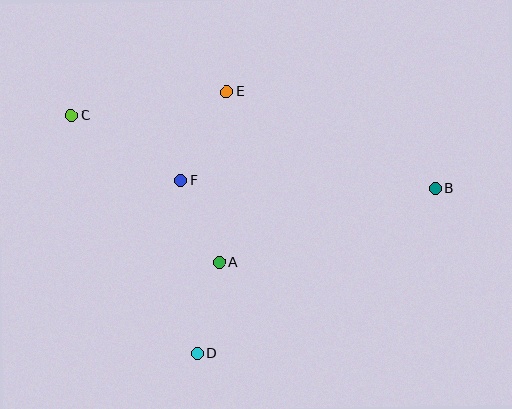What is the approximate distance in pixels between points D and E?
The distance between D and E is approximately 263 pixels.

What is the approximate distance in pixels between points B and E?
The distance between B and E is approximately 229 pixels.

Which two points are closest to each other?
Points A and F are closest to each other.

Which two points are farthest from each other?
Points B and C are farthest from each other.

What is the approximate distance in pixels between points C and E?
The distance between C and E is approximately 158 pixels.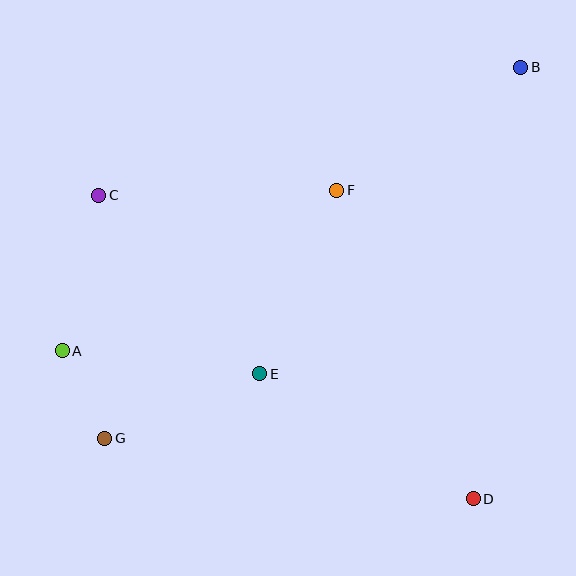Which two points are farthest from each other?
Points B and G are farthest from each other.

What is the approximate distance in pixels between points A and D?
The distance between A and D is approximately 437 pixels.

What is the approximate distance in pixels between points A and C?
The distance between A and C is approximately 160 pixels.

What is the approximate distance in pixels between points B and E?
The distance between B and E is approximately 403 pixels.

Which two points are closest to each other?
Points A and G are closest to each other.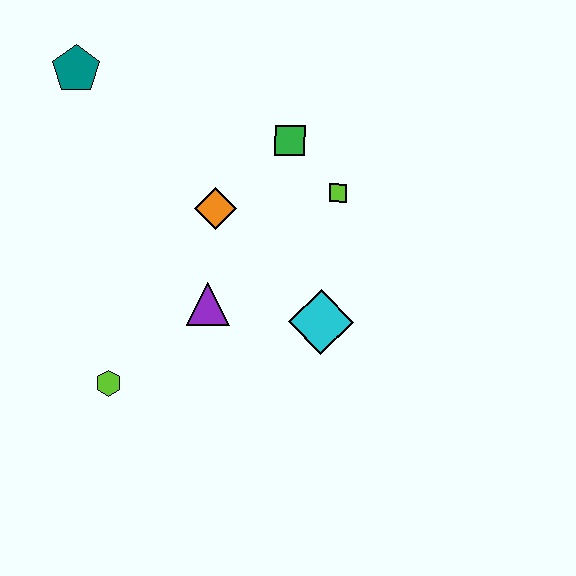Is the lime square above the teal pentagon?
No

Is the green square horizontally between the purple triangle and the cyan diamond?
Yes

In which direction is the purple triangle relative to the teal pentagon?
The purple triangle is below the teal pentagon.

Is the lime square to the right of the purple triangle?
Yes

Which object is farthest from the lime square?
The lime hexagon is farthest from the lime square.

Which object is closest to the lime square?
The green square is closest to the lime square.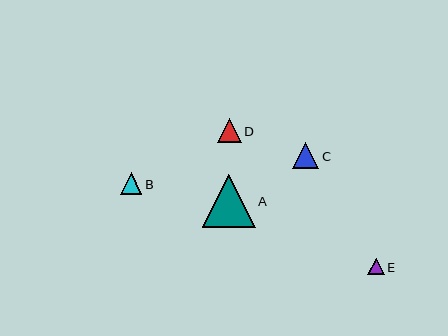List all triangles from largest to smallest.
From largest to smallest: A, C, D, B, E.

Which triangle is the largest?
Triangle A is the largest with a size of approximately 52 pixels.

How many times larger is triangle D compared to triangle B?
Triangle D is approximately 1.1 times the size of triangle B.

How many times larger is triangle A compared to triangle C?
Triangle A is approximately 2.0 times the size of triangle C.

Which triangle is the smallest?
Triangle E is the smallest with a size of approximately 16 pixels.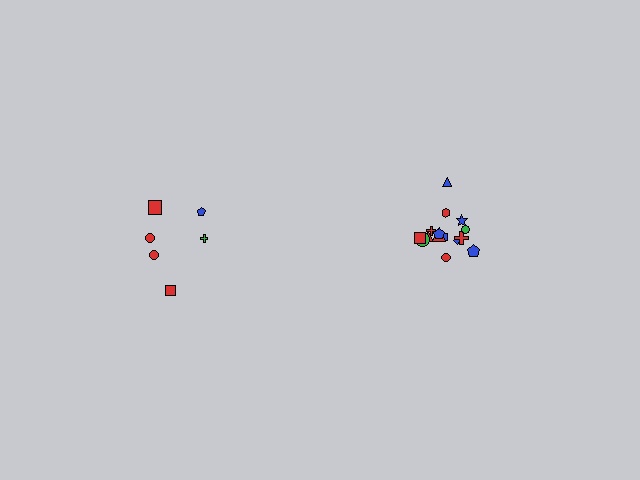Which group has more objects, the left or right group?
The right group.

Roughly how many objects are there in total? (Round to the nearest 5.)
Roughly 20 objects in total.